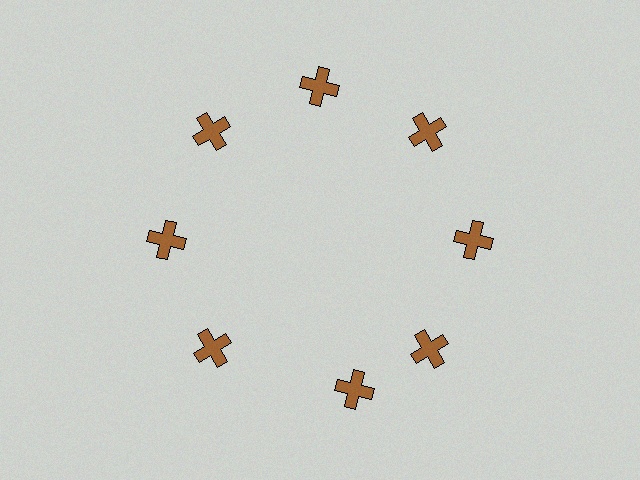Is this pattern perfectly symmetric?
No. The 8 brown crosses are arranged in a ring, but one element near the 6 o'clock position is rotated out of alignment along the ring, breaking the 8-fold rotational symmetry.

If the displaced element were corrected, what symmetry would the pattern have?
It would have 8-fold rotational symmetry — the pattern would map onto itself every 45 degrees.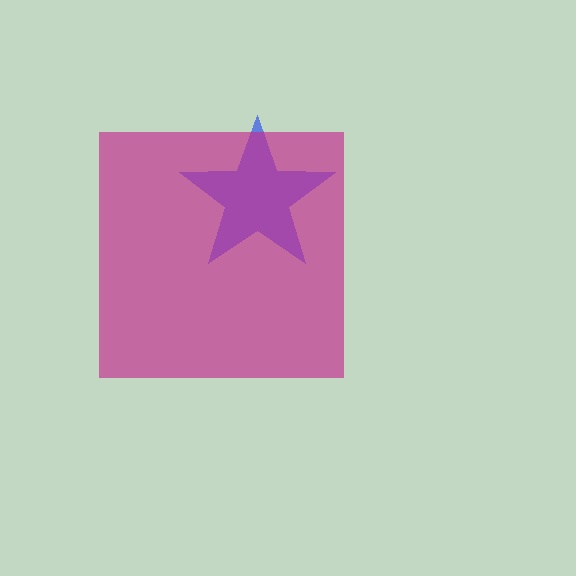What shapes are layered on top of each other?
The layered shapes are: a blue star, a magenta square.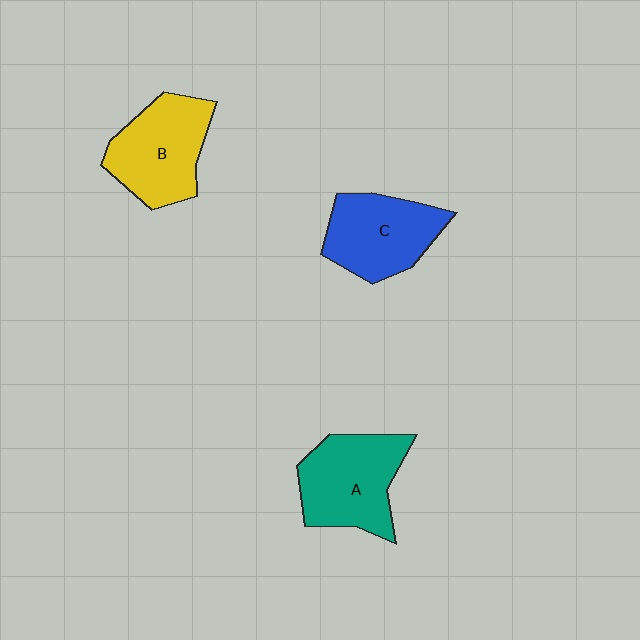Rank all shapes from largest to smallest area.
From largest to smallest: A (teal), B (yellow), C (blue).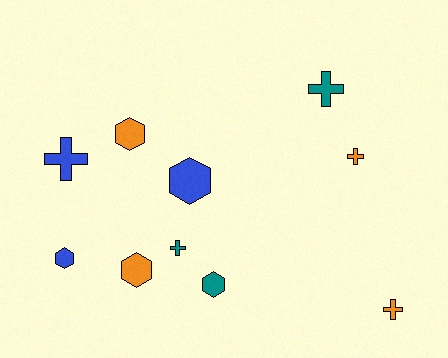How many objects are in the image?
There are 10 objects.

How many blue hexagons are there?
There are 2 blue hexagons.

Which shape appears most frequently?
Cross, with 5 objects.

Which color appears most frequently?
Orange, with 4 objects.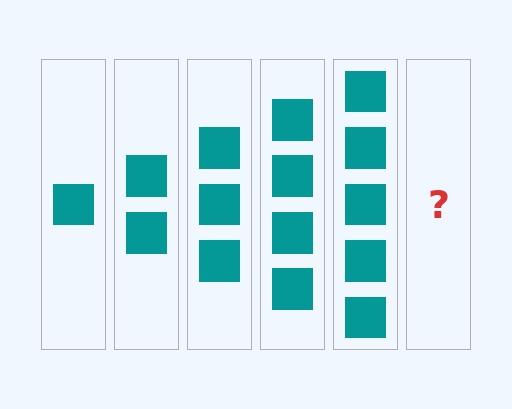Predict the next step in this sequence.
The next step is 6 squares.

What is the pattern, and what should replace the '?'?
The pattern is that each step adds one more square. The '?' should be 6 squares.